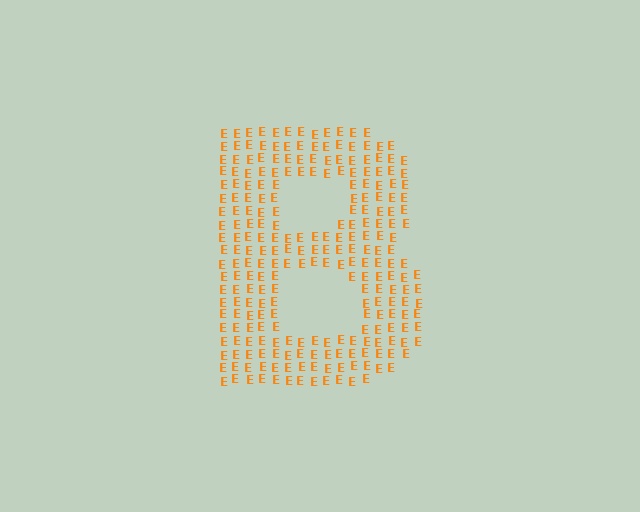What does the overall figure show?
The overall figure shows the letter B.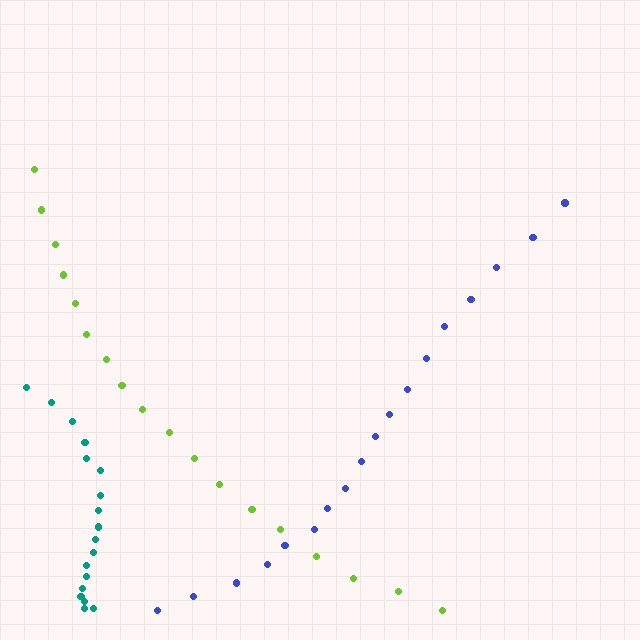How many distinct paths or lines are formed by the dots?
There are 3 distinct paths.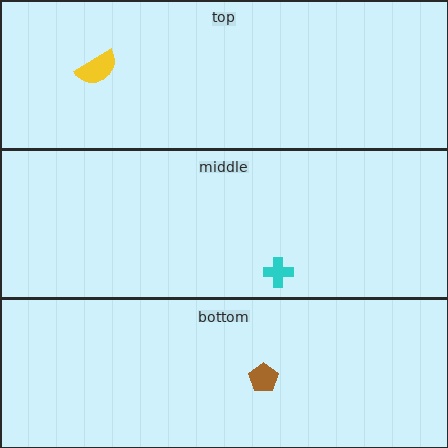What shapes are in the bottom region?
The brown pentagon.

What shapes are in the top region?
The yellow semicircle.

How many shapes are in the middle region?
1.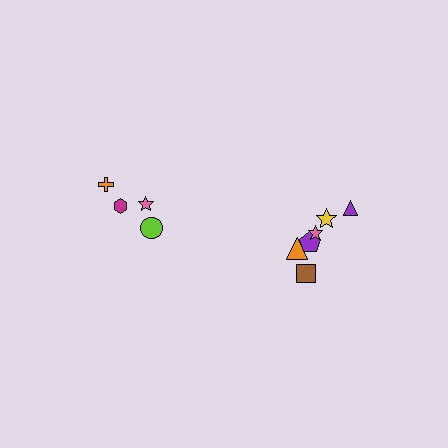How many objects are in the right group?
There are 6 objects.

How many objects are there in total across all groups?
There are 10 objects.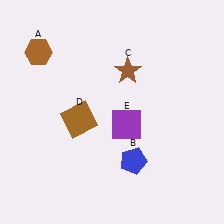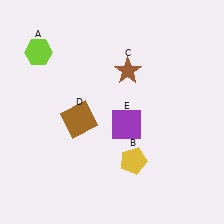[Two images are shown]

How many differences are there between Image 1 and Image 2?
There are 2 differences between the two images.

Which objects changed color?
A changed from brown to lime. B changed from blue to yellow.